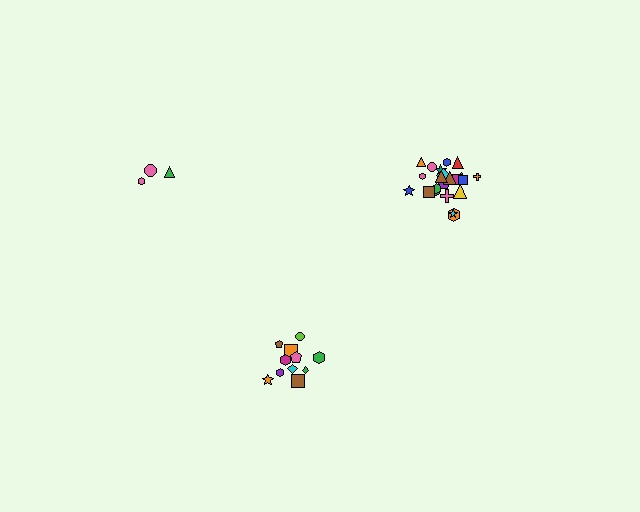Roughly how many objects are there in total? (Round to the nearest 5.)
Roughly 35 objects in total.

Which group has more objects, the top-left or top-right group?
The top-right group.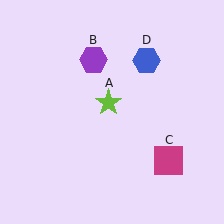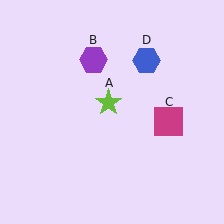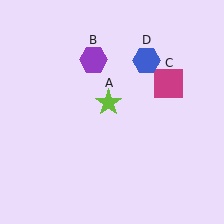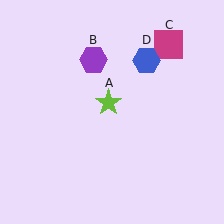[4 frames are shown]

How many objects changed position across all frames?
1 object changed position: magenta square (object C).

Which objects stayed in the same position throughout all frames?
Lime star (object A) and purple hexagon (object B) and blue hexagon (object D) remained stationary.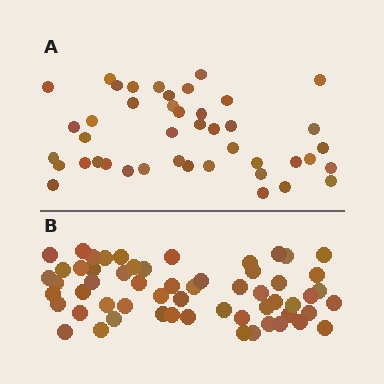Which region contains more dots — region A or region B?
Region B (the bottom region) has more dots.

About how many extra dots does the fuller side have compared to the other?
Region B has approximately 15 more dots than region A.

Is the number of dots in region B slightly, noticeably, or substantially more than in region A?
Region B has noticeably more, but not dramatically so. The ratio is roughly 1.3 to 1.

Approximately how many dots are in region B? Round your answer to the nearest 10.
About 60 dots. (The exact count is 58, which rounds to 60.)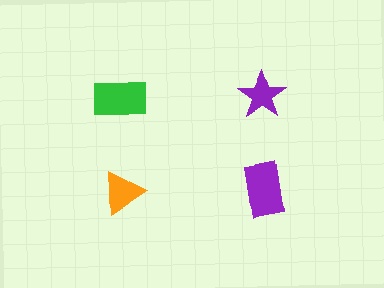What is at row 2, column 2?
A purple rectangle.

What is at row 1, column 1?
A green rectangle.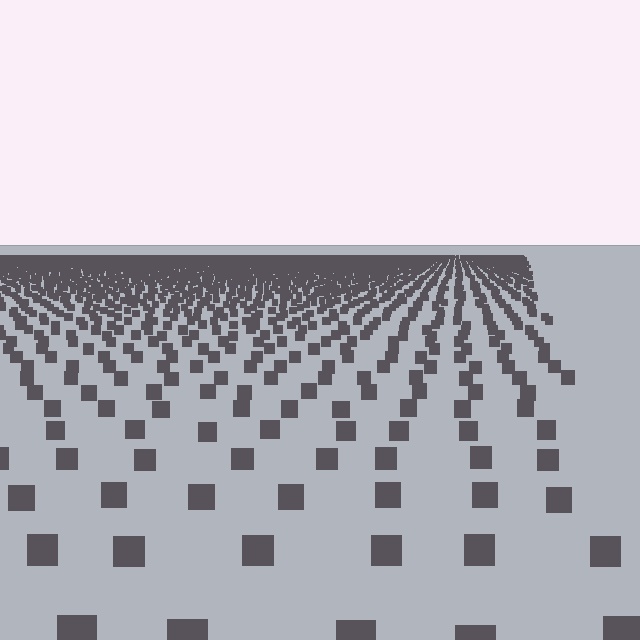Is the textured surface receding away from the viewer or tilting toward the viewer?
The surface is receding away from the viewer. Texture elements get smaller and denser toward the top.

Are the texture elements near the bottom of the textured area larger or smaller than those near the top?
Larger. Near the bottom, elements are closer to the viewer and appear at a bigger on-screen size.